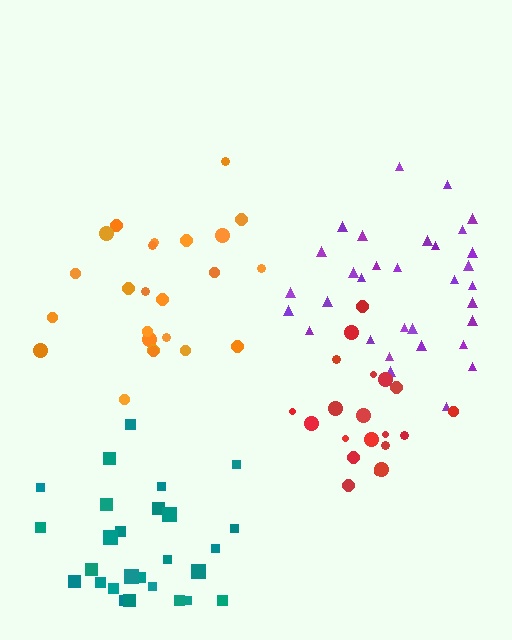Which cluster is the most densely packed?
Purple.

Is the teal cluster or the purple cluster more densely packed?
Purple.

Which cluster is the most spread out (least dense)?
Teal.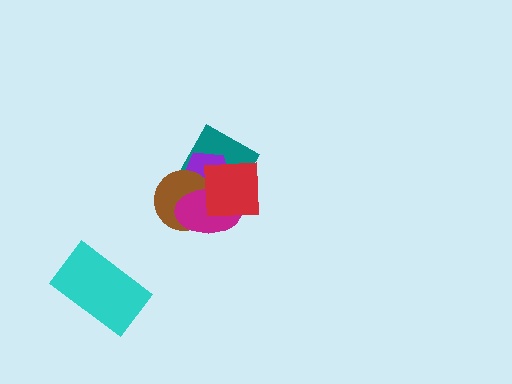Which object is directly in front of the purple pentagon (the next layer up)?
The brown circle is directly in front of the purple pentagon.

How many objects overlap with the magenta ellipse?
4 objects overlap with the magenta ellipse.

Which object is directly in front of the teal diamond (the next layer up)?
The purple pentagon is directly in front of the teal diamond.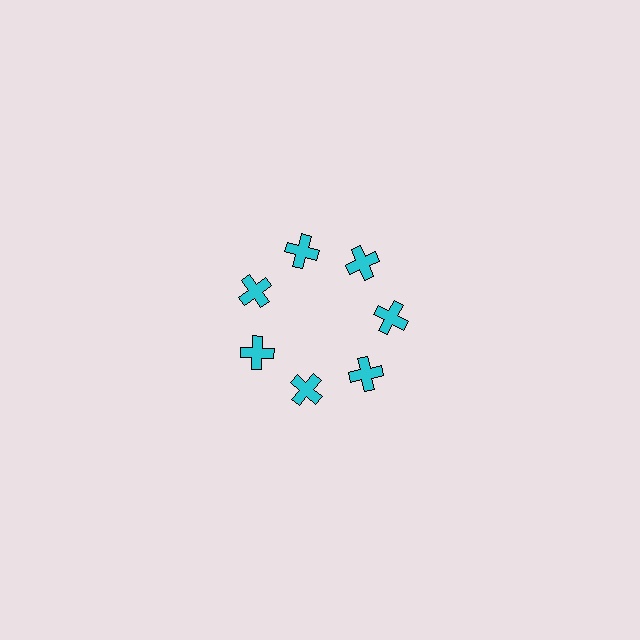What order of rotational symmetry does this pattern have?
This pattern has 7-fold rotational symmetry.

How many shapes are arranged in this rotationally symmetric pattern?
There are 7 shapes, arranged in 7 groups of 1.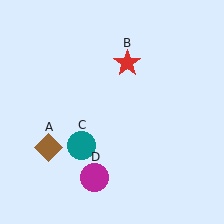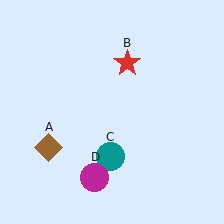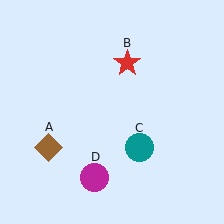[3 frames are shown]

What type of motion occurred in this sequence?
The teal circle (object C) rotated counterclockwise around the center of the scene.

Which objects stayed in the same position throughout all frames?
Brown diamond (object A) and red star (object B) and magenta circle (object D) remained stationary.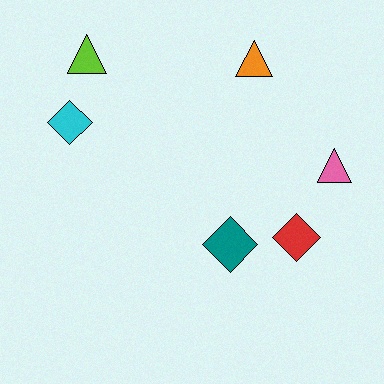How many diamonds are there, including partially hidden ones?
There are 3 diamonds.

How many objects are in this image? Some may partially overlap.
There are 6 objects.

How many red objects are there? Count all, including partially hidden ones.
There is 1 red object.